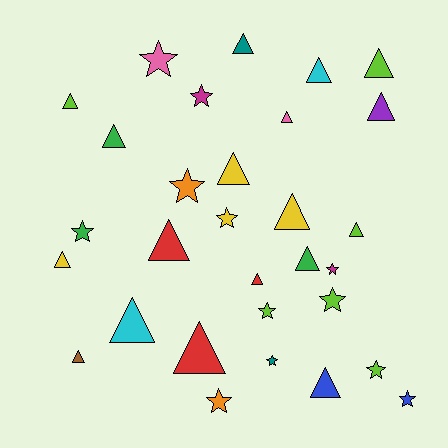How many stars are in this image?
There are 12 stars.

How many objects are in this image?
There are 30 objects.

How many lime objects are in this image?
There are 6 lime objects.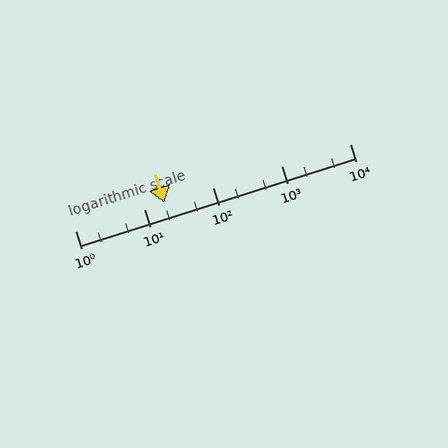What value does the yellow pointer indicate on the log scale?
The pointer indicates approximately 20.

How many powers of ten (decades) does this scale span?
The scale spans 4 decades, from 1 to 10000.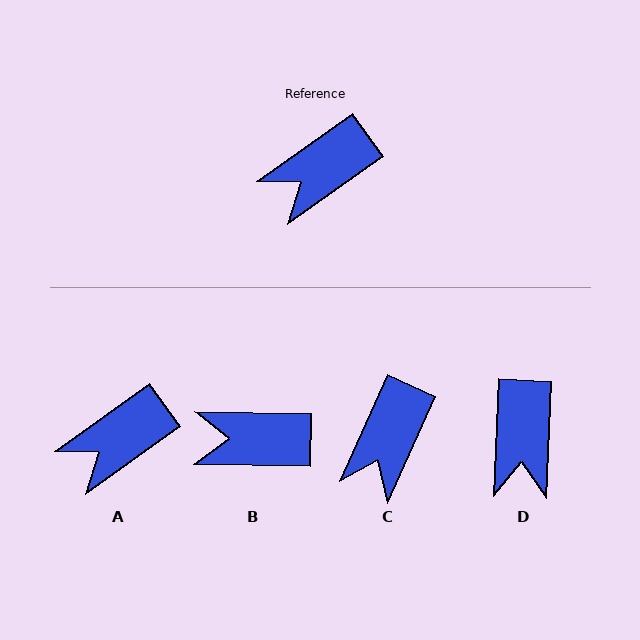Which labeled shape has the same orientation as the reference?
A.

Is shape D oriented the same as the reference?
No, it is off by about 52 degrees.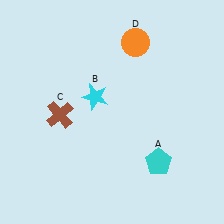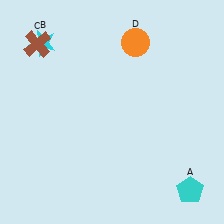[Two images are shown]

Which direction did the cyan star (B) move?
The cyan star (B) moved up.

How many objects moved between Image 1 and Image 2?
3 objects moved between the two images.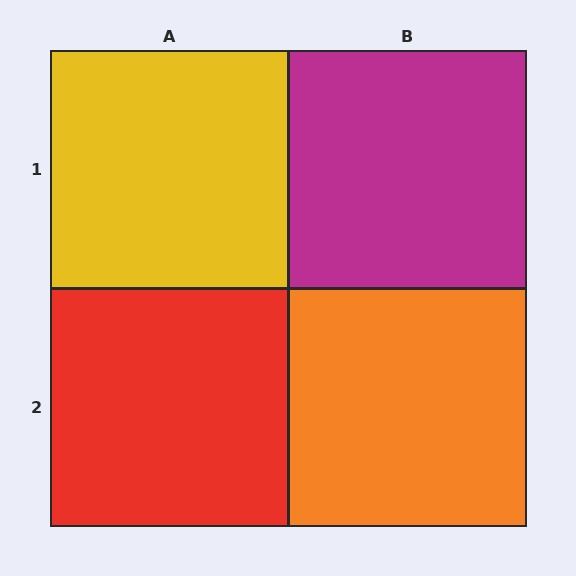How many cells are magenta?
1 cell is magenta.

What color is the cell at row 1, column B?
Magenta.